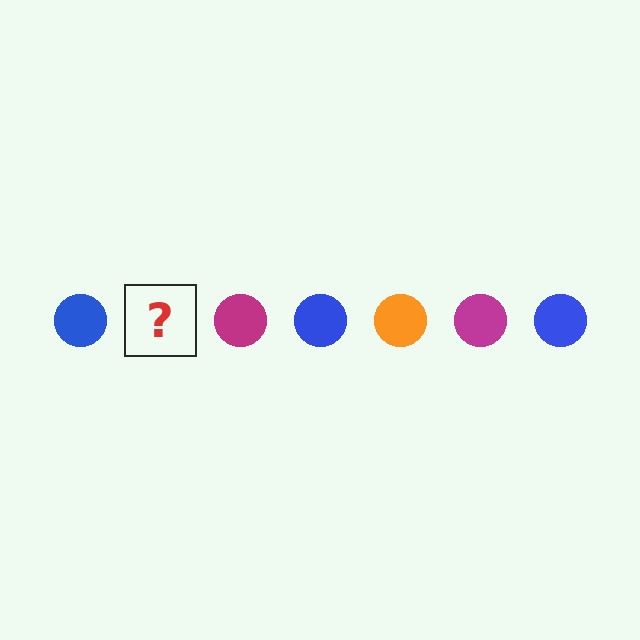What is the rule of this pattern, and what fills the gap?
The rule is that the pattern cycles through blue, orange, magenta circles. The gap should be filled with an orange circle.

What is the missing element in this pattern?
The missing element is an orange circle.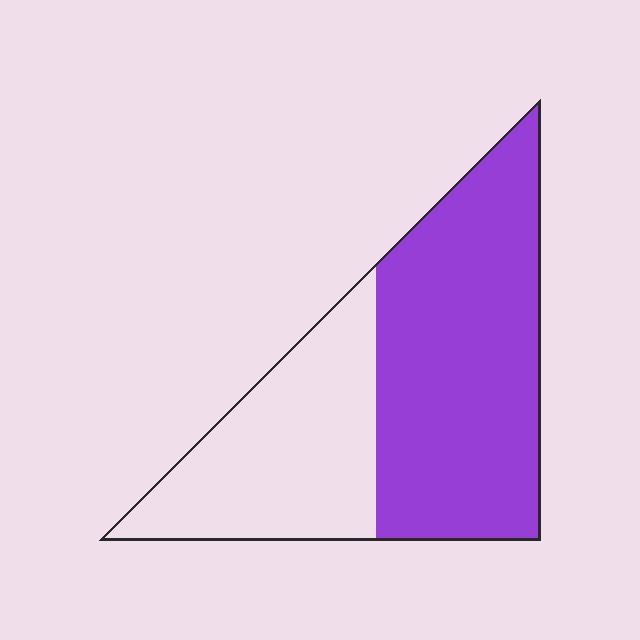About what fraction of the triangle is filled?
About three fifths (3/5).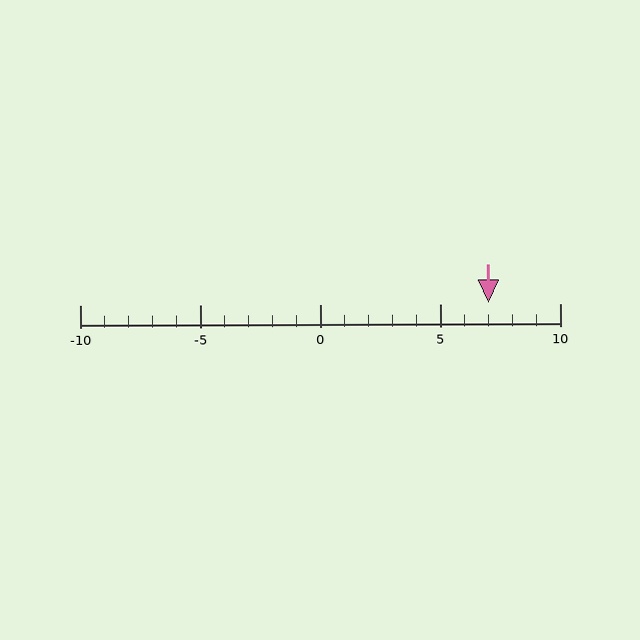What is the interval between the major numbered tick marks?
The major tick marks are spaced 5 units apart.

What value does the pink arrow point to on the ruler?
The pink arrow points to approximately 7.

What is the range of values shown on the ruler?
The ruler shows values from -10 to 10.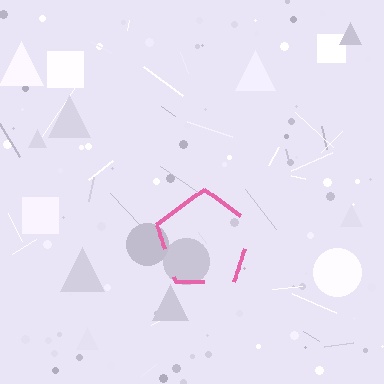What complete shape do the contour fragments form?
The contour fragments form a pentagon.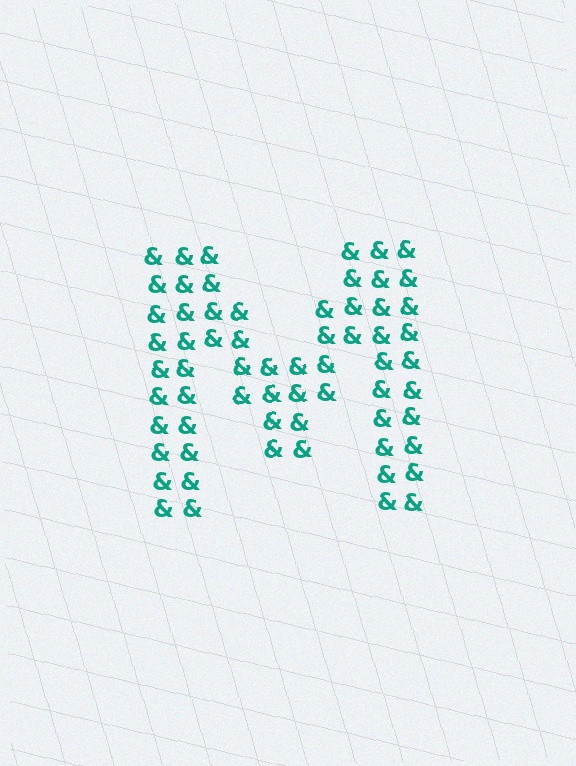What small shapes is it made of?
It is made of small ampersands.